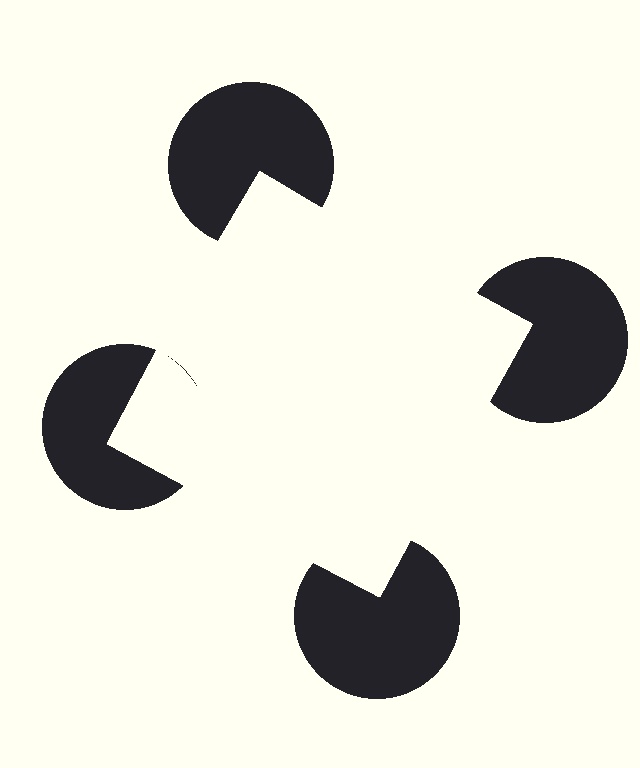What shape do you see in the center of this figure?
An illusory square — its edges are inferred from the aligned wedge cuts in the pac-man discs, not physically drawn.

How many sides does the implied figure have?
4 sides.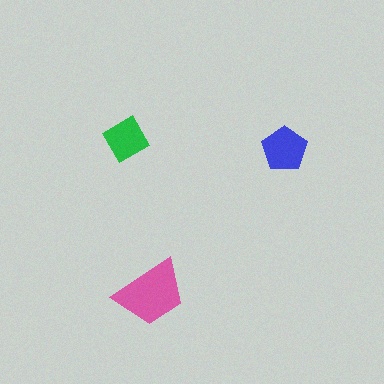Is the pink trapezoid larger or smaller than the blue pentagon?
Larger.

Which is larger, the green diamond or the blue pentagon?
The blue pentagon.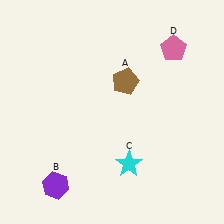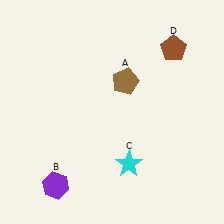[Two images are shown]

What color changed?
The pentagon (D) changed from pink in Image 1 to brown in Image 2.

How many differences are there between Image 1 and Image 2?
There is 1 difference between the two images.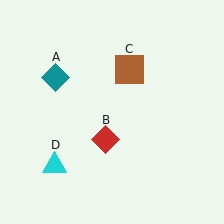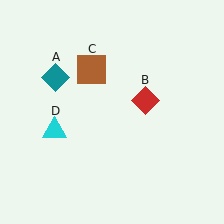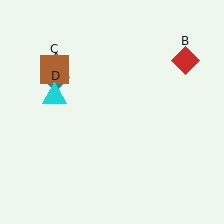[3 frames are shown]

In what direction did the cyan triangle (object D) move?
The cyan triangle (object D) moved up.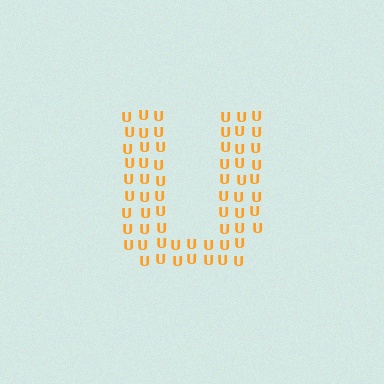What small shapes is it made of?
It is made of small letter U's.